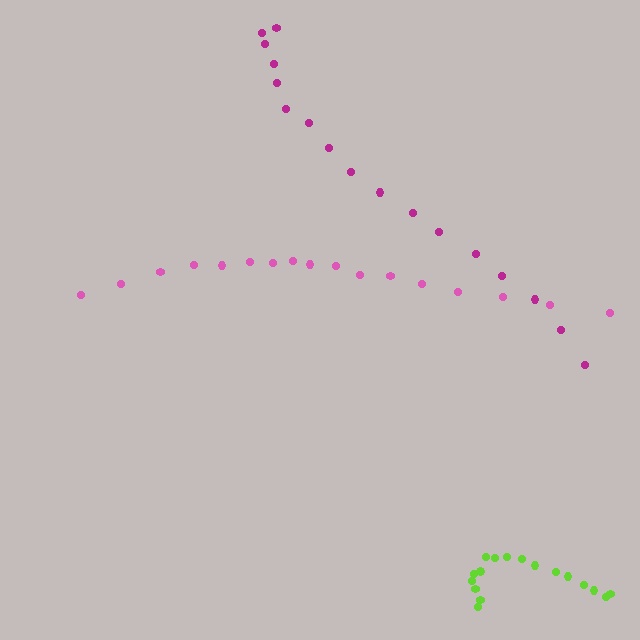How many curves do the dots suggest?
There are 3 distinct paths.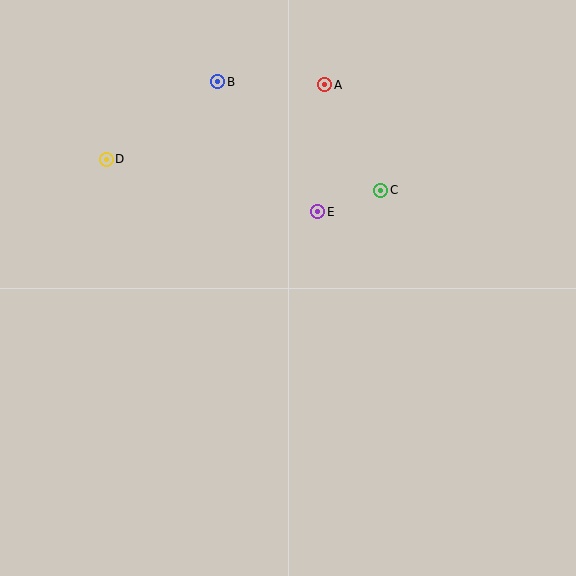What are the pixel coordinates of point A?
Point A is at (325, 85).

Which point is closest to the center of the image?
Point E at (318, 212) is closest to the center.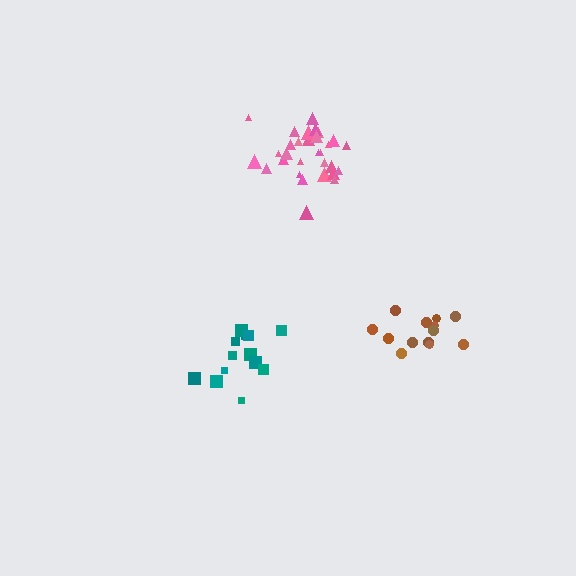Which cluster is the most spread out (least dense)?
Teal.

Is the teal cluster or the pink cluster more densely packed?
Pink.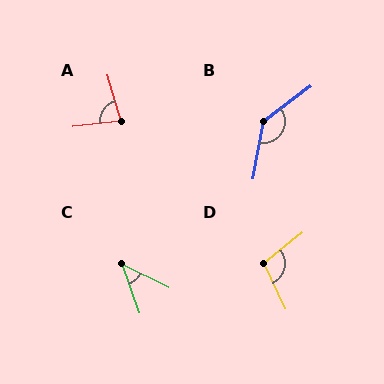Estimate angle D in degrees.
Approximately 103 degrees.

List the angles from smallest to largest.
C (44°), A (80°), D (103°), B (137°).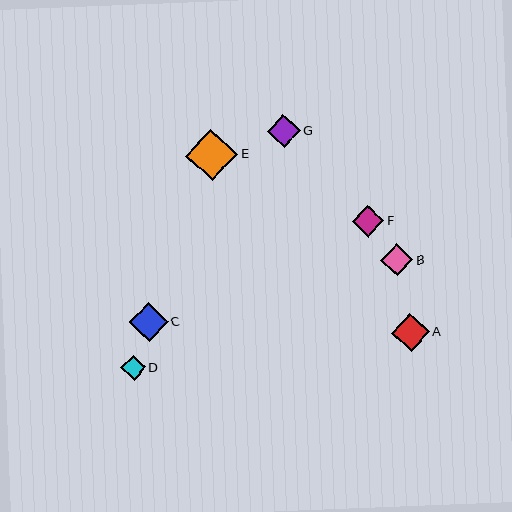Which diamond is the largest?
Diamond E is the largest with a size of approximately 52 pixels.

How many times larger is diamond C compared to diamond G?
Diamond C is approximately 1.2 times the size of diamond G.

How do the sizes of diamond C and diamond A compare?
Diamond C and diamond A are approximately the same size.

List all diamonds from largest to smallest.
From largest to smallest: E, C, A, G, B, F, D.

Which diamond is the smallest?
Diamond D is the smallest with a size of approximately 24 pixels.